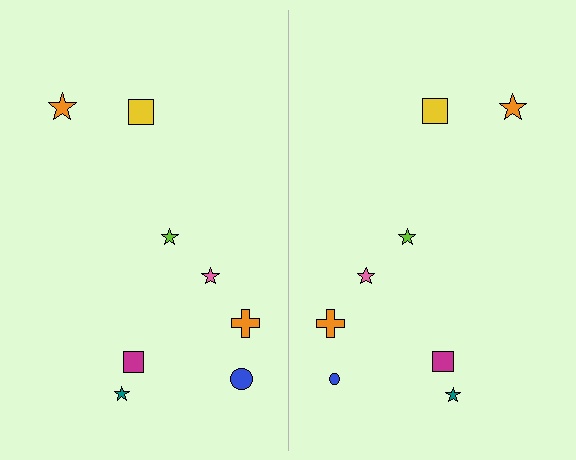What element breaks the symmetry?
The blue circle on the right side has a different size than its mirror counterpart.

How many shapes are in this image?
There are 16 shapes in this image.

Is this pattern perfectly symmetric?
No, the pattern is not perfectly symmetric. The blue circle on the right side has a different size than its mirror counterpart.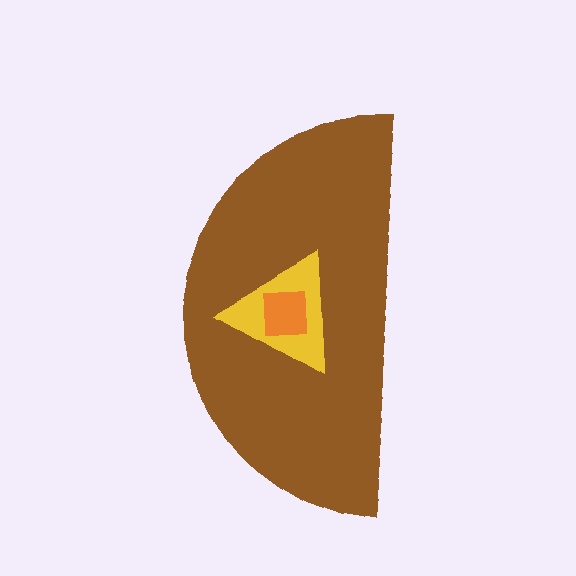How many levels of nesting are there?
3.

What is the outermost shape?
The brown semicircle.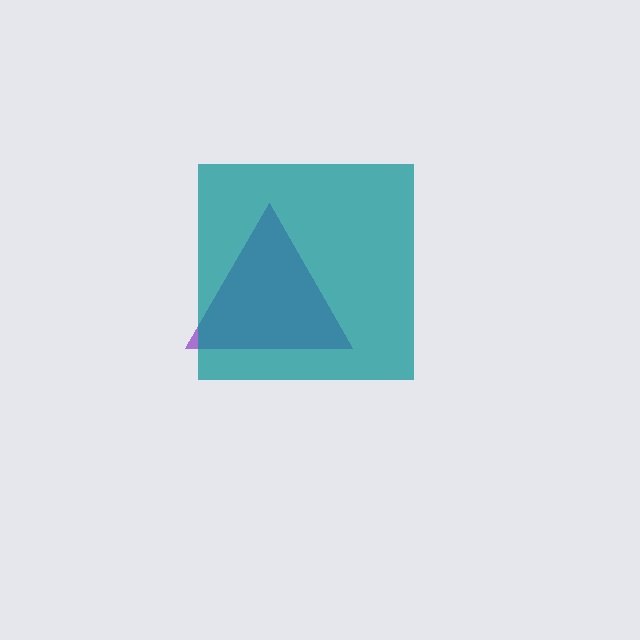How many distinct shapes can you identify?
There are 2 distinct shapes: a purple triangle, a teal square.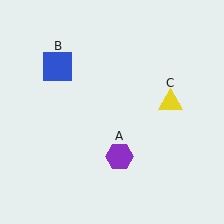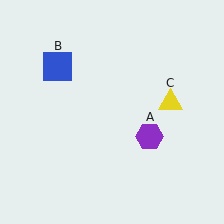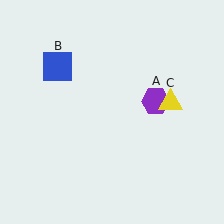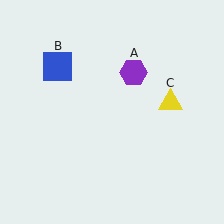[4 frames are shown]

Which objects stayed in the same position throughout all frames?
Blue square (object B) and yellow triangle (object C) remained stationary.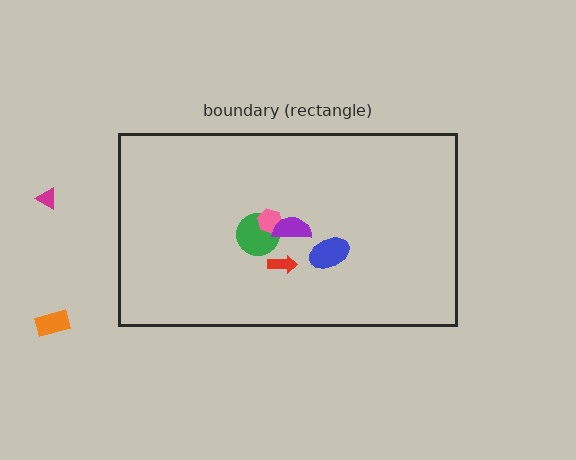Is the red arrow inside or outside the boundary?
Inside.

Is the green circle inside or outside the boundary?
Inside.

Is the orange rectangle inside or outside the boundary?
Outside.